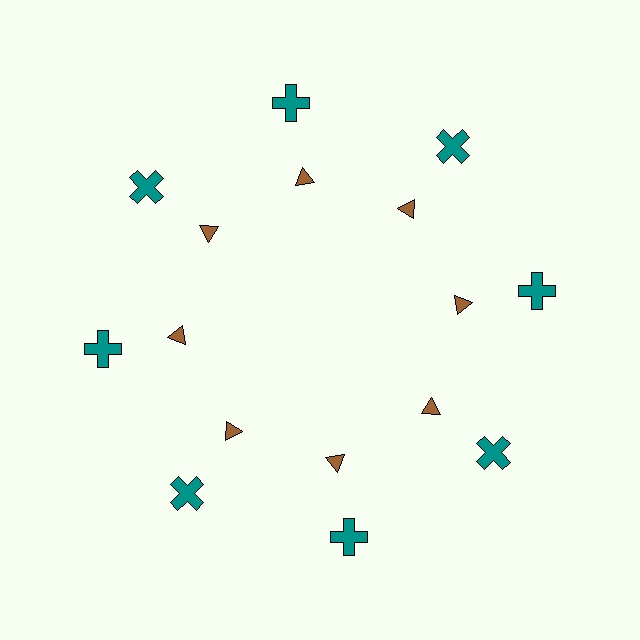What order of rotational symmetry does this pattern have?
This pattern has 8-fold rotational symmetry.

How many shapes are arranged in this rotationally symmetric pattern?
There are 16 shapes, arranged in 8 groups of 2.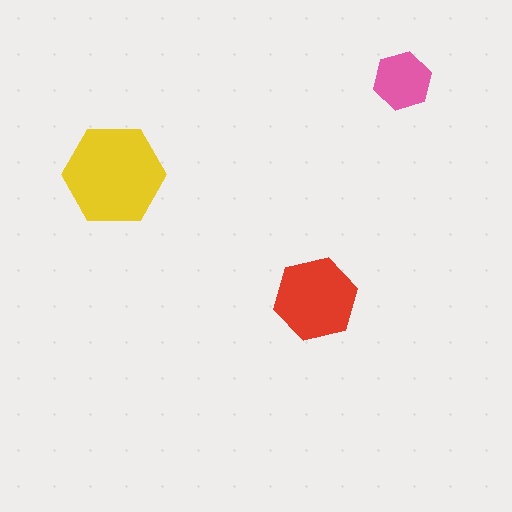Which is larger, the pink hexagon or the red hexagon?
The red one.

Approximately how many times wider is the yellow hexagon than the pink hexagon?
About 1.5 times wider.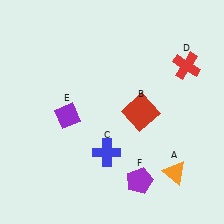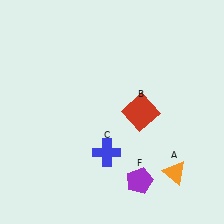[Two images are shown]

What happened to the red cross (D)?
The red cross (D) was removed in Image 2. It was in the top-right area of Image 1.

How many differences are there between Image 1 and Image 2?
There are 2 differences between the two images.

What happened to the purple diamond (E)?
The purple diamond (E) was removed in Image 2. It was in the bottom-left area of Image 1.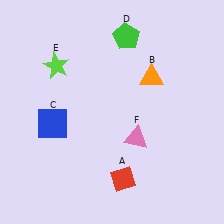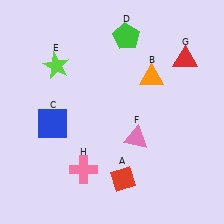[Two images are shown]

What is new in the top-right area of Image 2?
A red triangle (G) was added in the top-right area of Image 2.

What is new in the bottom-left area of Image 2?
A pink cross (H) was added in the bottom-left area of Image 2.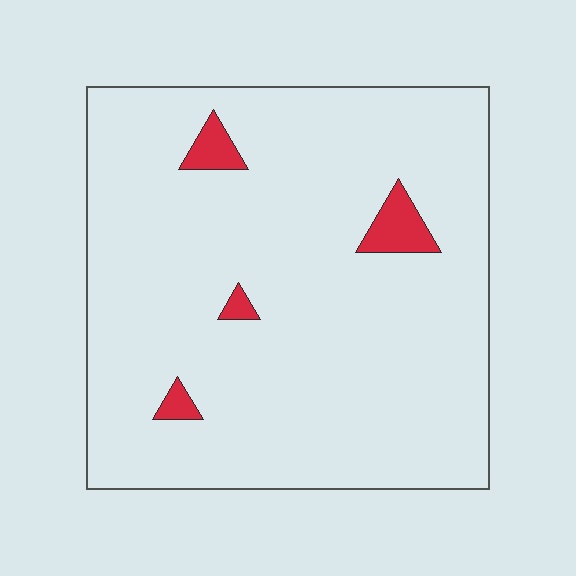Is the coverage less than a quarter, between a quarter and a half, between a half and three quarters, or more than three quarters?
Less than a quarter.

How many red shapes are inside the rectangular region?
4.